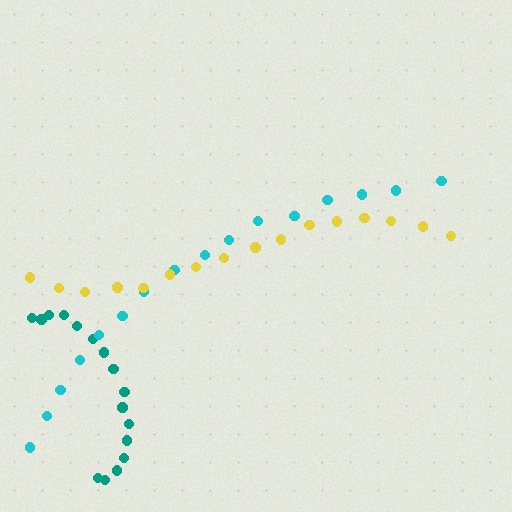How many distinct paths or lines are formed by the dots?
There are 3 distinct paths.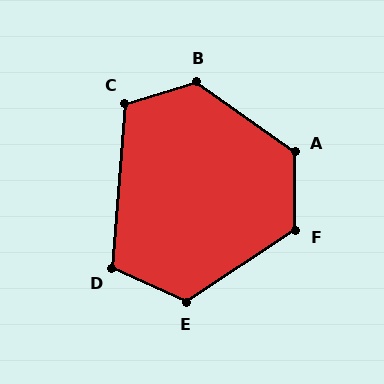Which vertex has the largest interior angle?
B, at approximately 127 degrees.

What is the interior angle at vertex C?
Approximately 112 degrees (obtuse).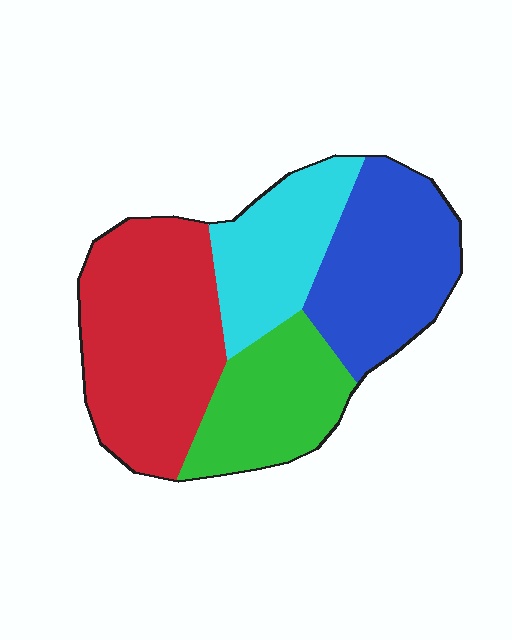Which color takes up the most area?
Red, at roughly 35%.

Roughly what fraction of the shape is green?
Green takes up about one fifth (1/5) of the shape.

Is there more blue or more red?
Red.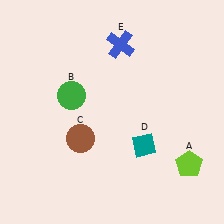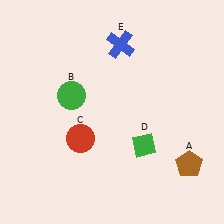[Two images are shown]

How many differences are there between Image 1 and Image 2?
There are 3 differences between the two images.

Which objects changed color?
A changed from lime to brown. C changed from brown to red. D changed from teal to green.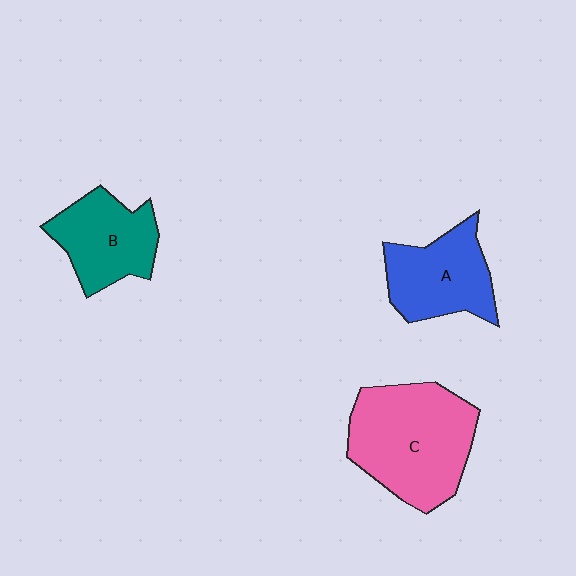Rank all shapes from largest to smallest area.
From largest to smallest: C (pink), A (blue), B (teal).